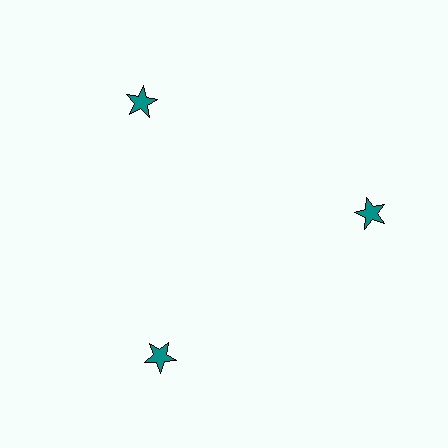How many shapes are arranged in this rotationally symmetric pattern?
There are 3 shapes, arranged in 3 groups of 1.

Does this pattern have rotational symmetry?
Yes, this pattern has 3-fold rotational symmetry. It looks the same after rotating 120 degrees around the center.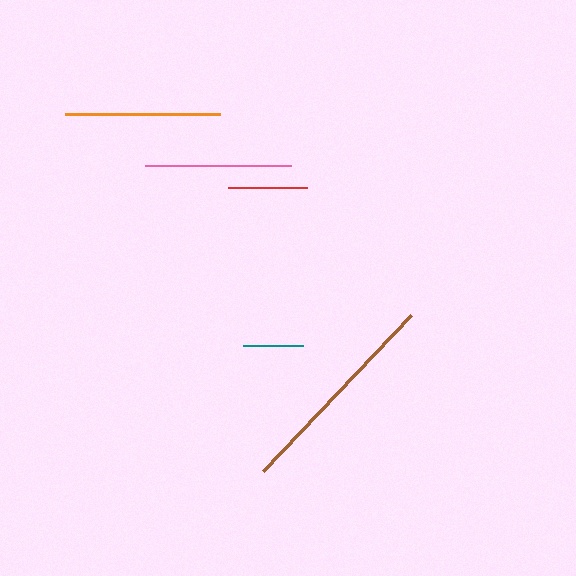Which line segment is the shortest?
The teal line is the shortest at approximately 61 pixels.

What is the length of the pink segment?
The pink segment is approximately 146 pixels long.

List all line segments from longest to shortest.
From longest to shortest: brown, orange, pink, red, teal.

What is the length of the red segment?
The red segment is approximately 78 pixels long.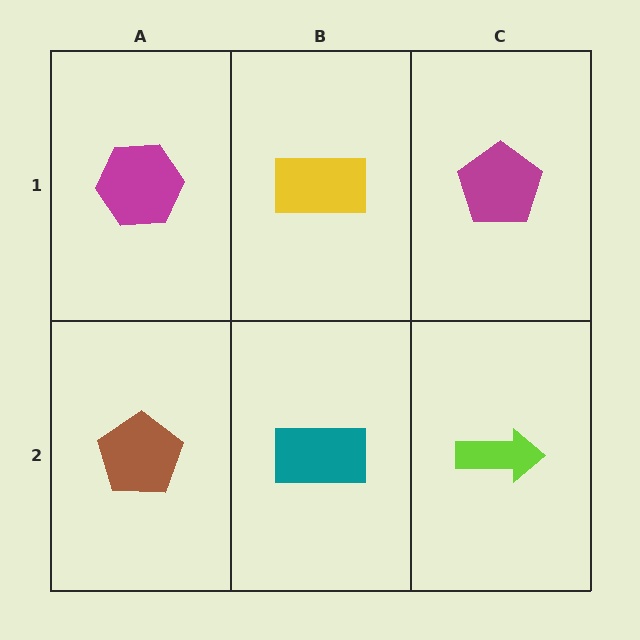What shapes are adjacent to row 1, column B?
A teal rectangle (row 2, column B), a magenta hexagon (row 1, column A), a magenta pentagon (row 1, column C).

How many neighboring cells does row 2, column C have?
2.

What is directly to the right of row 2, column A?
A teal rectangle.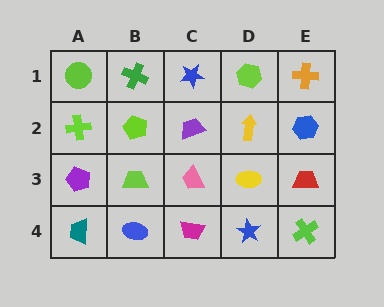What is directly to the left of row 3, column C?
A lime trapezoid.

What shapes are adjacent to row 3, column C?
A purple trapezoid (row 2, column C), a magenta trapezoid (row 4, column C), a lime trapezoid (row 3, column B), a yellow ellipse (row 3, column D).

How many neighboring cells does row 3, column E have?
3.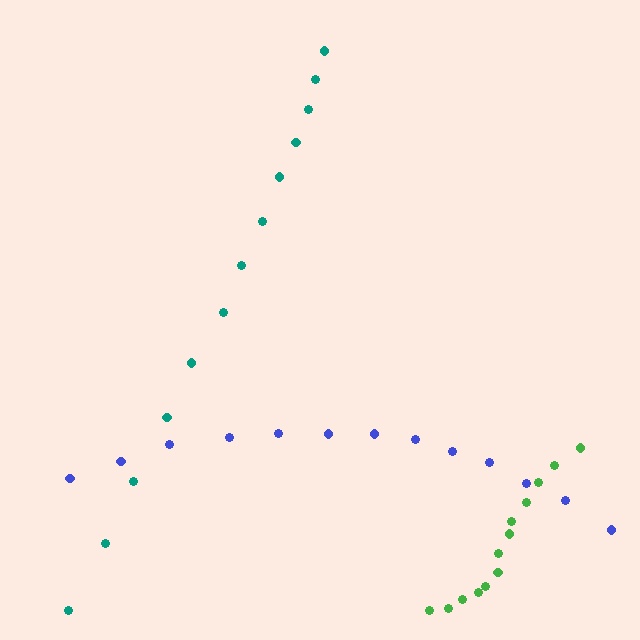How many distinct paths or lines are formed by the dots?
There are 3 distinct paths.